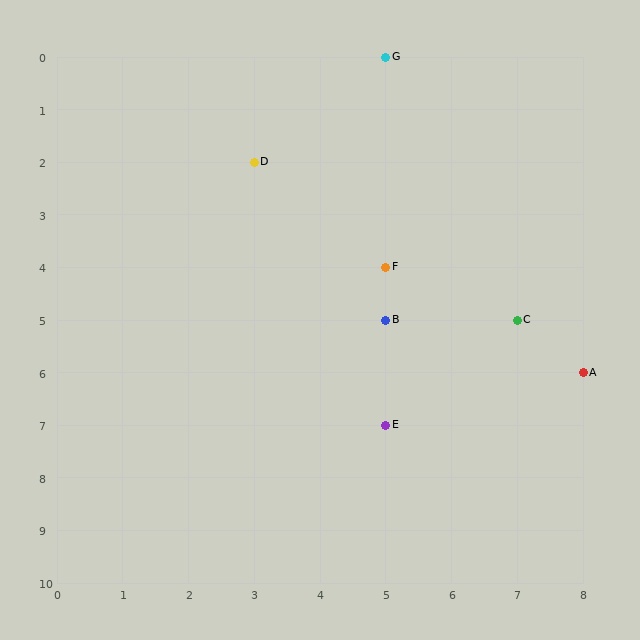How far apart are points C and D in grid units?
Points C and D are 4 columns and 3 rows apart (about 5.0 grid units diagonally).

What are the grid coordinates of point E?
Point E is at grid coordinates (5, 7).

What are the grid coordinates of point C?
Point C is at grid coordinates (7, 5).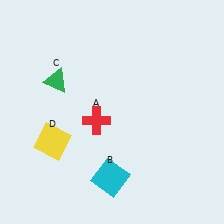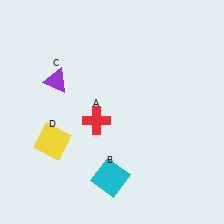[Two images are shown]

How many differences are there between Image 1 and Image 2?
There is 1 difference between the two images.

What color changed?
The triangle (C) changed from green in Image 1 to purple in Image 2.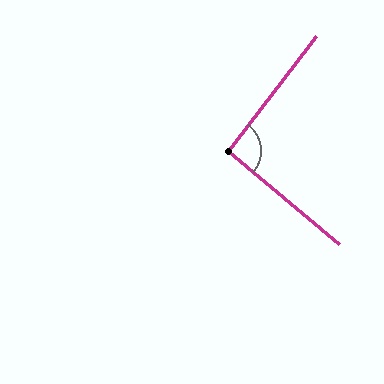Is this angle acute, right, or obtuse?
It is approximately a right angle.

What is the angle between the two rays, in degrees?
Approximately 92 degrees.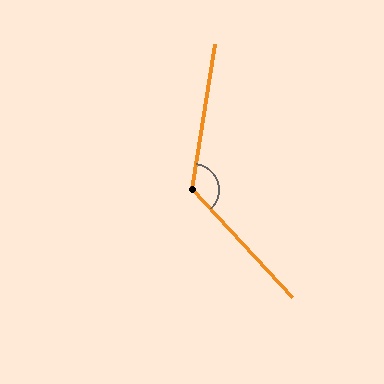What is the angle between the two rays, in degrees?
Approximately 129 degrees.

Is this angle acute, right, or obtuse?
It is obtuse.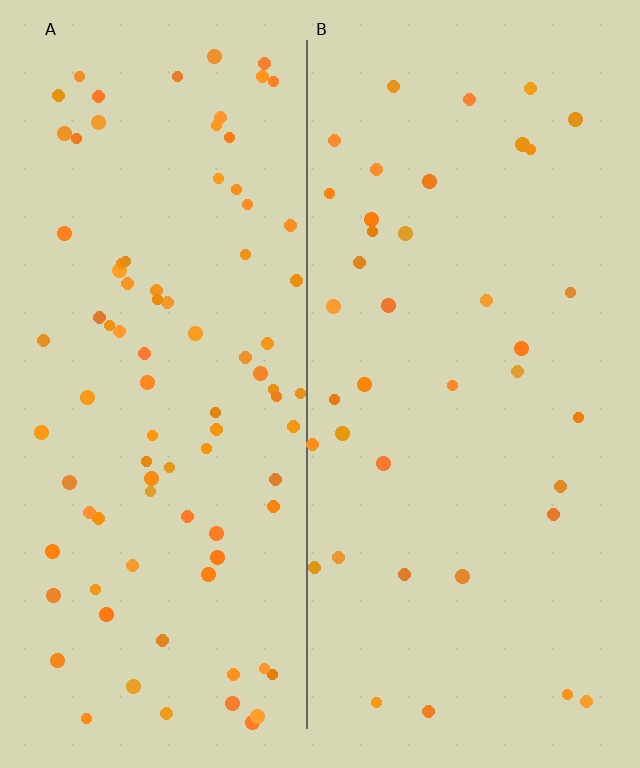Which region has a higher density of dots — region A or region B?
A (the left).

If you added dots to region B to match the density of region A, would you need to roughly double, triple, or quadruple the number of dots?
Approximately double.